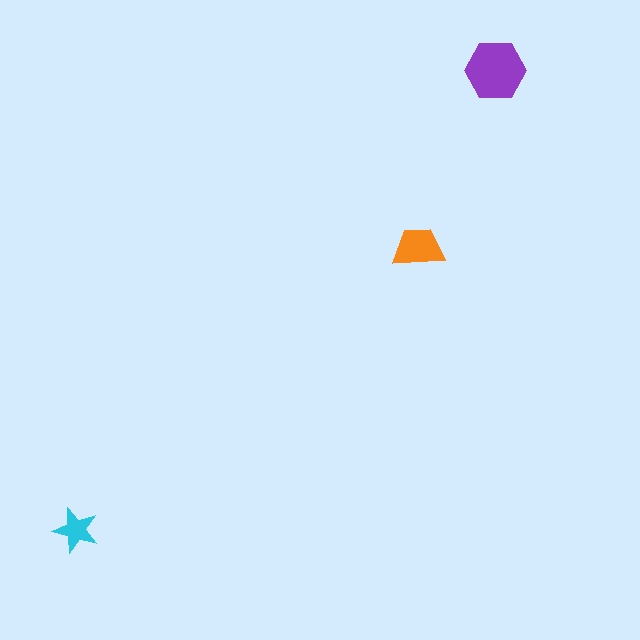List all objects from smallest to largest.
The cyan star, the orange trapezoid, the purple hexagon.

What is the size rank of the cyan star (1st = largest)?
3rd.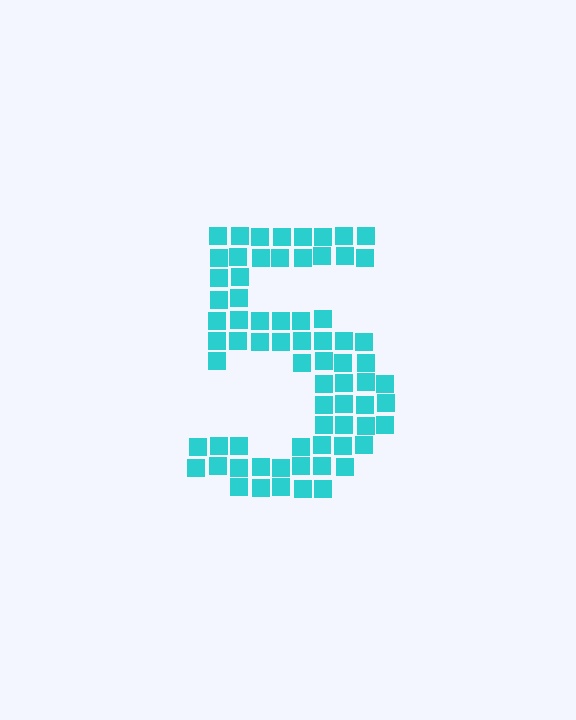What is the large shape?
The large shape is the digit 5.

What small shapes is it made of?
It is made of small squares.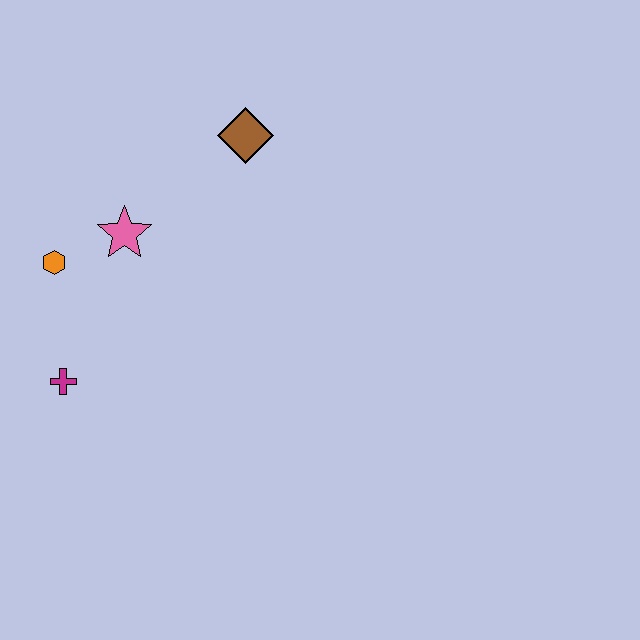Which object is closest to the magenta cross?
The orange hexagon is closest to the magenta cross.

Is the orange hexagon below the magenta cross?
No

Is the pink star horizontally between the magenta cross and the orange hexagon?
No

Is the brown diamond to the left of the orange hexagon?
No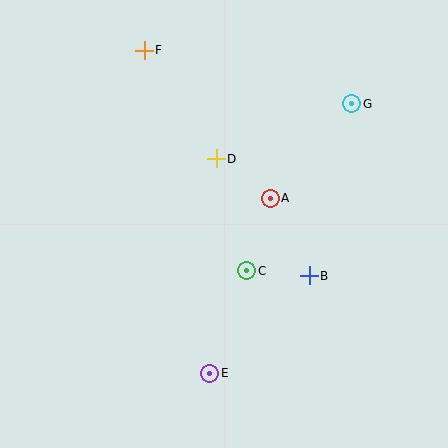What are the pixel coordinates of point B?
Point B is at (309, 276).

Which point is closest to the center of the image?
Point C at (247, 271) is closest to the center.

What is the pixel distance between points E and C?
The distance between E and C is 109 pixels.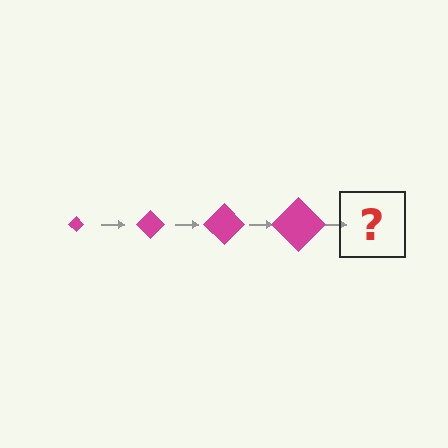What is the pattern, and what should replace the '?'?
The pattern is that the diamond gets progressively larger each step. The '?' should be a magenta diamond, larger than the previous one.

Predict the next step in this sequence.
The next step is a magenta diamond, larger than the previous one.